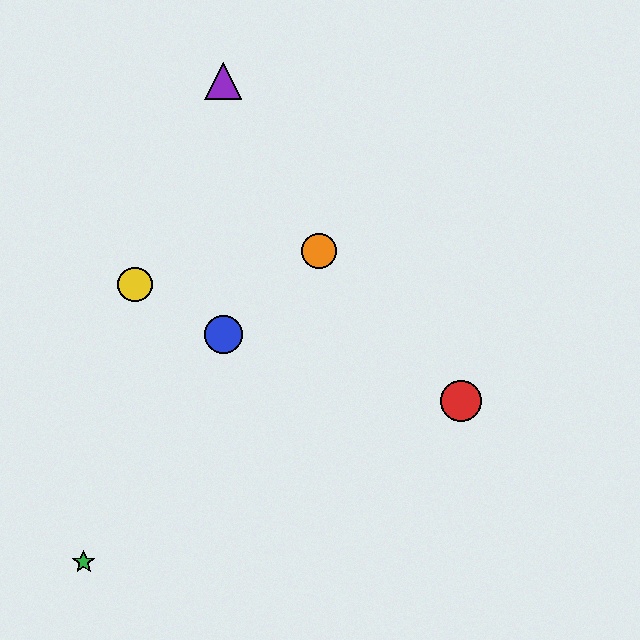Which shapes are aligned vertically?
The blue circle, the purple triangle are aligned vertically.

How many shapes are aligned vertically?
2 shapes (the blue circle, the purple triangle) are aligned vertically.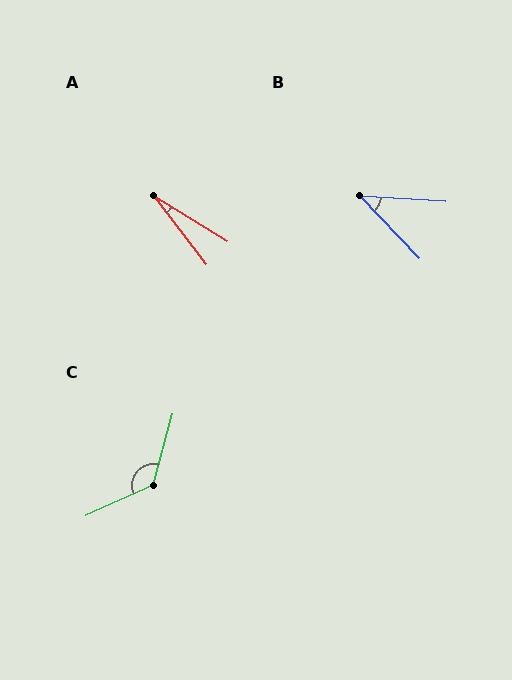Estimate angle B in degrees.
Approximately 43 degrees.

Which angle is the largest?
C, at approximately 129 degrees.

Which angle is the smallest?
A, at approximately 21 degrees.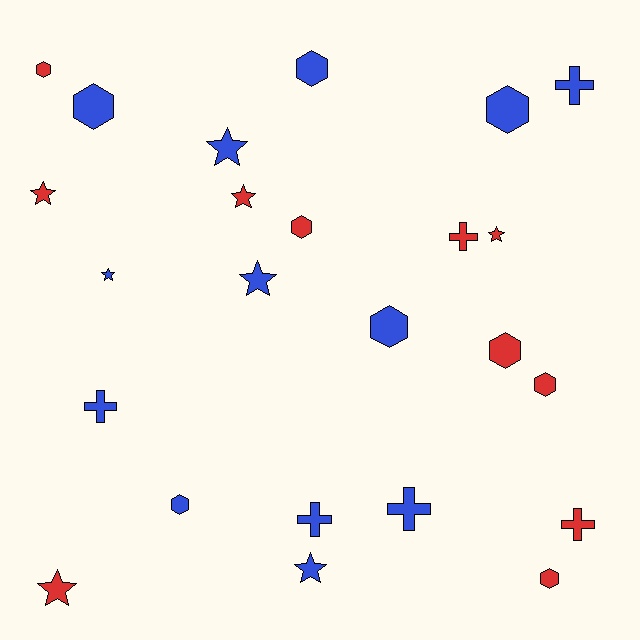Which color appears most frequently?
Blue, with 13 objects.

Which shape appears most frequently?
Hexagon, with 10 objects.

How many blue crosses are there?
There are 4 blue crosses.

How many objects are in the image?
There are 24 objects.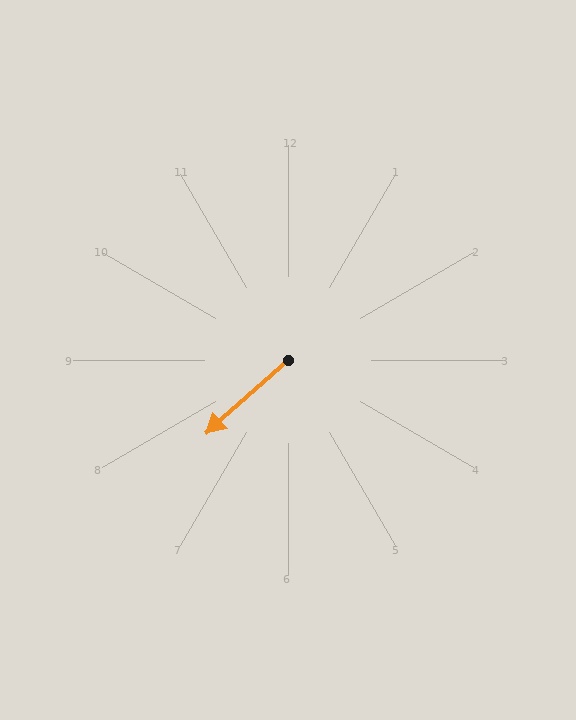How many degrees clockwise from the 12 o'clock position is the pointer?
Approximately 228 degrees.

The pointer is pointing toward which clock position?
Roughly 8 o'clock.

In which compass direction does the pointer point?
Southwest.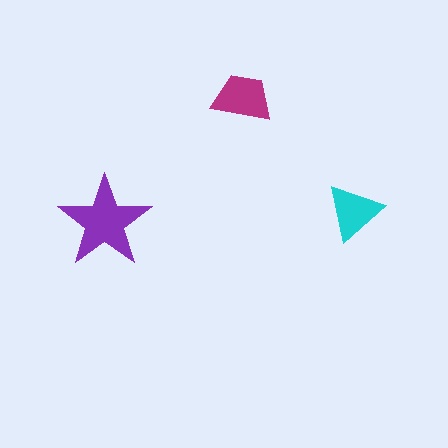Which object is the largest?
The purple star.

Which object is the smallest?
The cyan triangle.